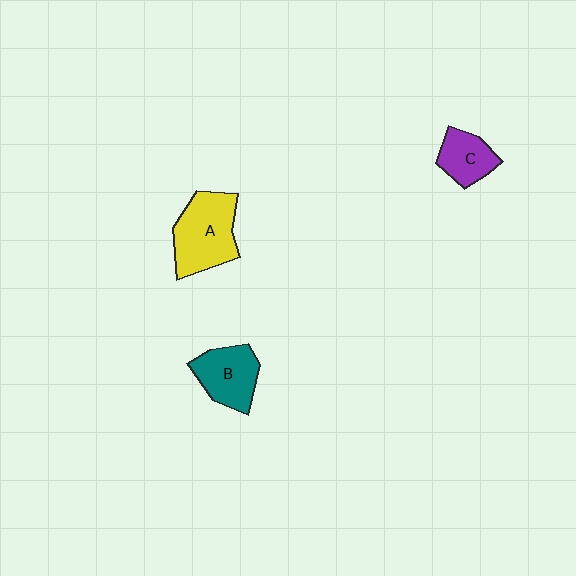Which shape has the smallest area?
Shape C (purple).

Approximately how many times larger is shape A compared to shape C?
Approximately 1.8 times.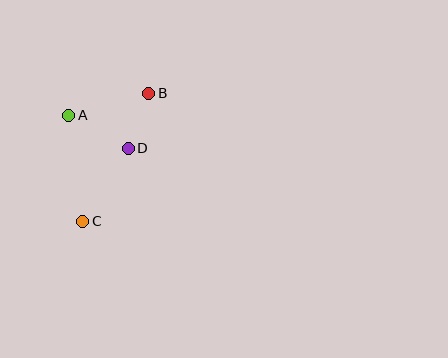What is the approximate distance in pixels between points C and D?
The distance between C and D is approximately 86 pixels.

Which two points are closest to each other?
Points B and D are closest to each other.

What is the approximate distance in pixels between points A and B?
The distance between A and B is approximately 83 pixels.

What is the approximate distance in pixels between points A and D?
The distance between A and D is approximately 68 pixels.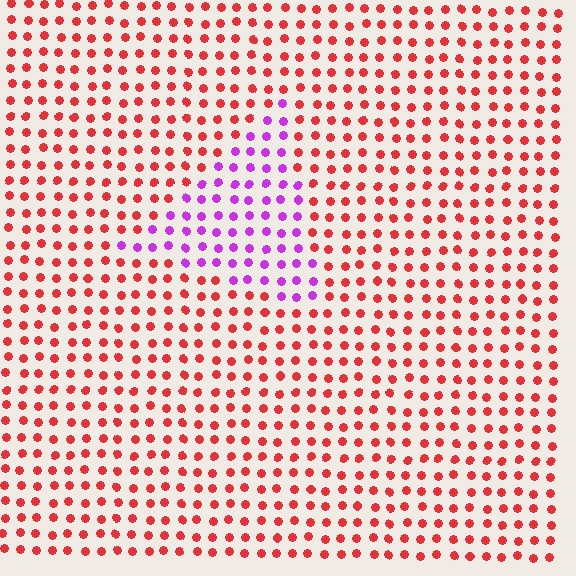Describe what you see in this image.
The image is filled with small red elements in a uniform arrangement. A triangle-shaped region is visible where the elements are tinted to a slightly different hue, forming a subtle color boundary.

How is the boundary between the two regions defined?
The boundary is defined purely by a slight shift in hue (about 66 degrees). Spacing, size, and orientation are identical on both sides.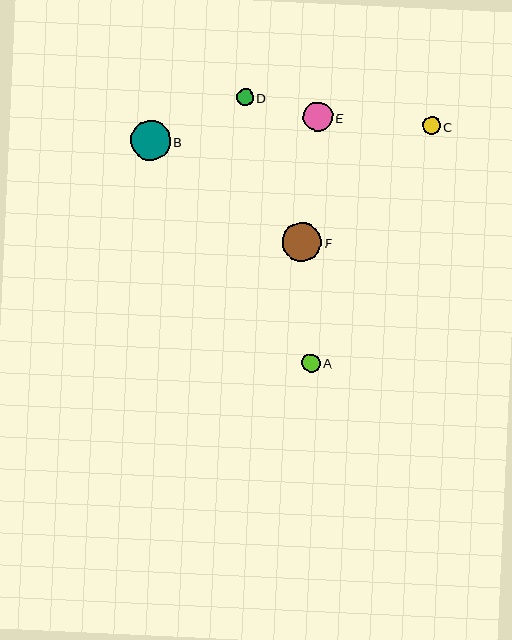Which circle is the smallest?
Circle D is the smallest with a size of approximately 17 pixels.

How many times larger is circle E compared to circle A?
Circle E is approximately 1.6 times the size of circle A.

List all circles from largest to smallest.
From largest to smallest: B, F, E, A, C, D.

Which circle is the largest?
Circle B is the largest with a size of approximately 40 pixels.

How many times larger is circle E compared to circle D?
Circle E is approximately 1.8 times the size of circle D.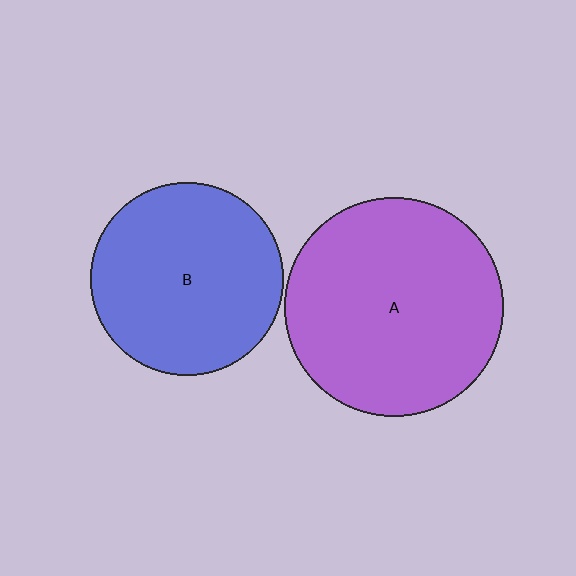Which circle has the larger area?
Circle A (purple).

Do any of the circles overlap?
No, none of the circles overlap.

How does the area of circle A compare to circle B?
Approximately 1.3 times.